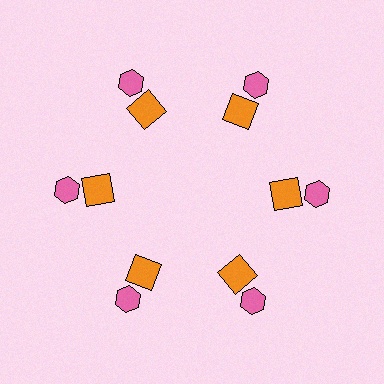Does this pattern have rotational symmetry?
Yes, this pattern has 6-fold rotational symmetry. It looks the same after rotating 60 degrees around the center.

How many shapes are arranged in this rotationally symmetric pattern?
There are 12 shapes, arranged in 6 groups of 2.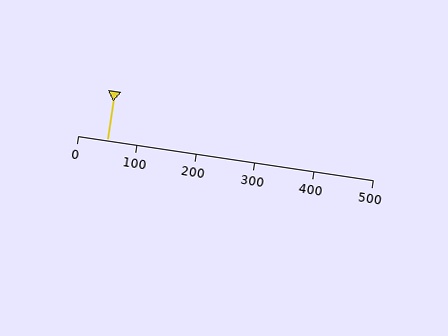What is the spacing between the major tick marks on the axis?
The major ticks are spaced 100 apart.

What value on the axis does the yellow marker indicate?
The marker indicates approximately 50.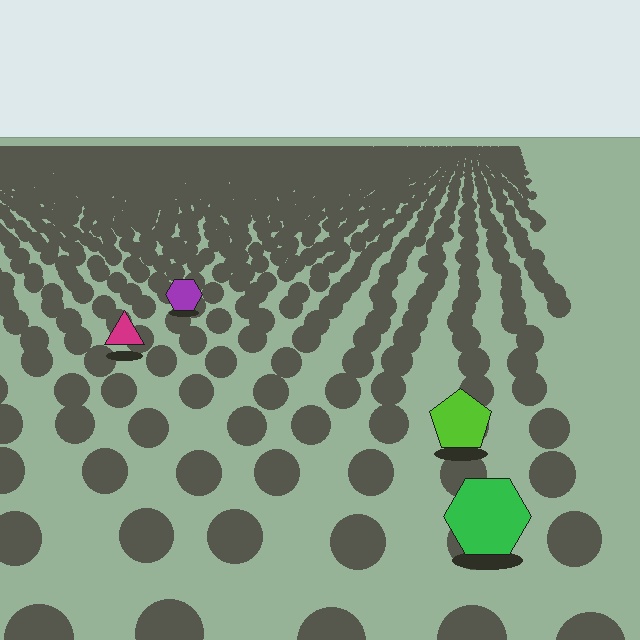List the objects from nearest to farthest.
From nearest to farthest: the green hexagon, the lime pentagon, the magenta triangle, the purple hexagon.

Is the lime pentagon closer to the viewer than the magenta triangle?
Yes. The lime pentagon is closer — you can tell from the texture gradient: the ground texture is coarser near it.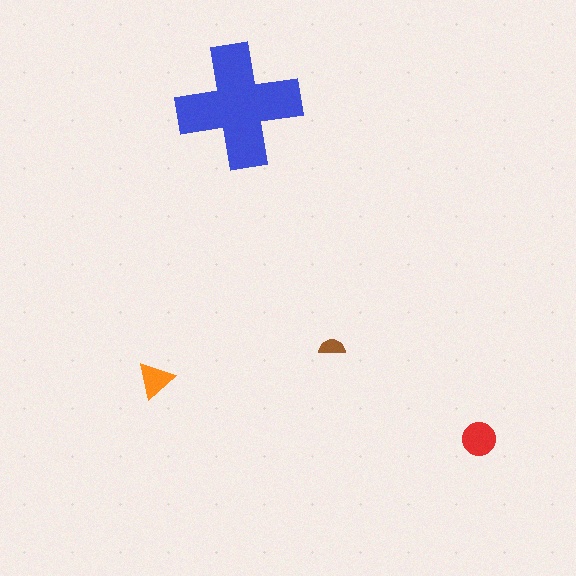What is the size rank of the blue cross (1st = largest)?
1st.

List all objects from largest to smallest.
The blue cross, the red circle, the orange triangle, the brown semicircle.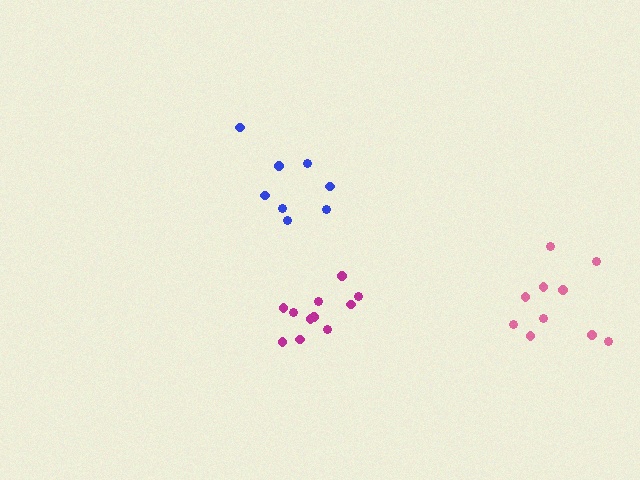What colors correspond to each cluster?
The clusters are colored: blue, magenta, pink.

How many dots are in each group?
Group 1: 8 dots, Group 2: 11 dots, Group 3: 10 dots (29 total).